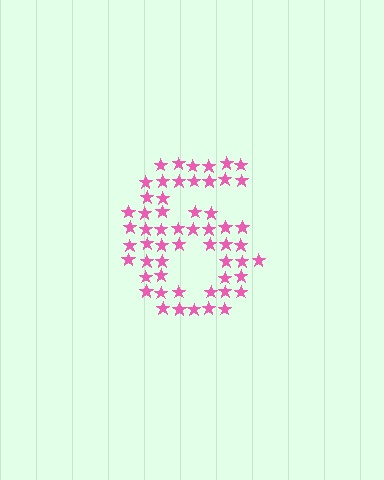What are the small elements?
The small elements are stars.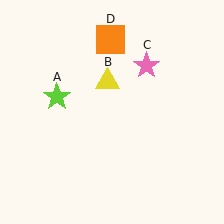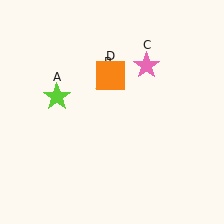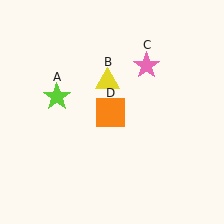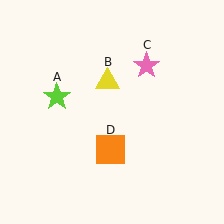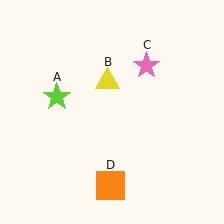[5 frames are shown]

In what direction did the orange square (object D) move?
The orange square (object D) moved down.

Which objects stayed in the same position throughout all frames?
Lime star (object A) and yellow triangle (object B) and pink star (object C) remained stationary.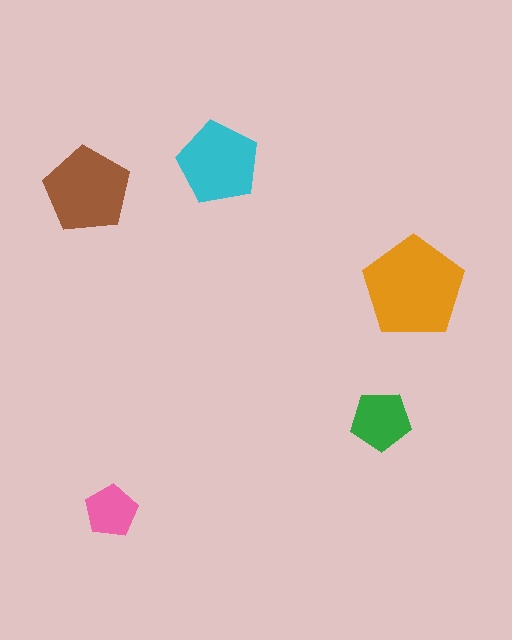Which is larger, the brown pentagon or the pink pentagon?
The brown one.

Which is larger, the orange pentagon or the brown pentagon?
The orange one.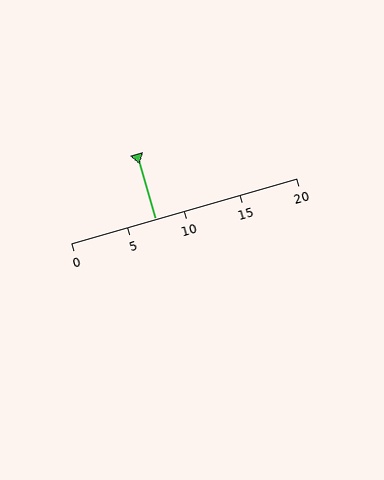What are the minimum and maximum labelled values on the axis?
The axis runs from 0 to 20.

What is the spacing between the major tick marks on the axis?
The major ticks are spaced 5 apart.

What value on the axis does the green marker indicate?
The marker indicates approximately 7.5.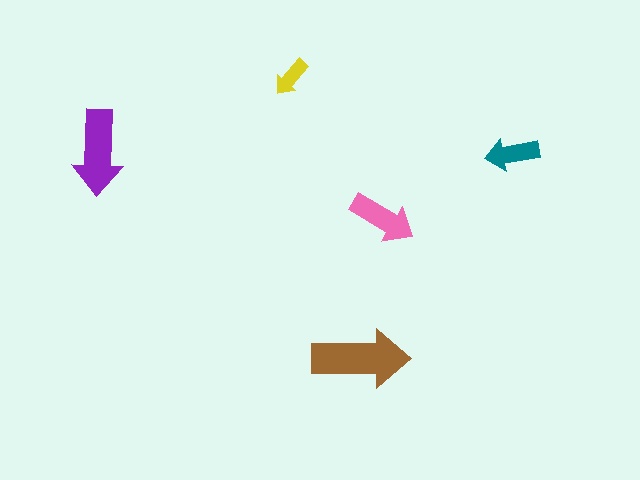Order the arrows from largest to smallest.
the brown one, the purple one, the pink one, the teal one, the yellow one.